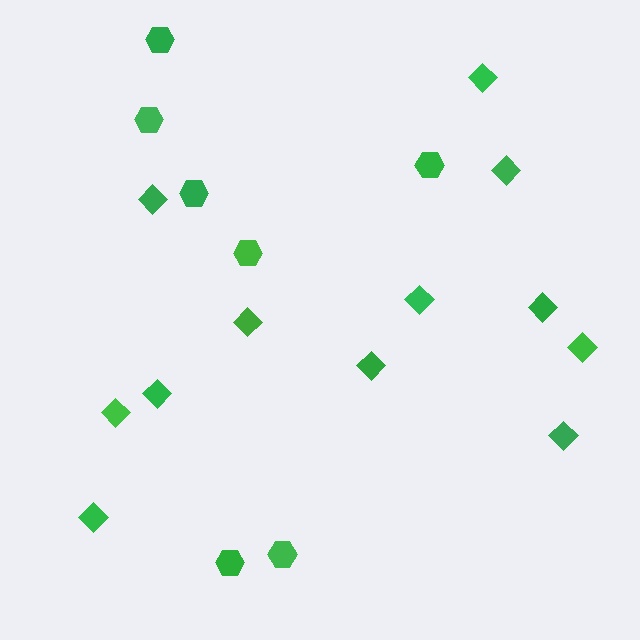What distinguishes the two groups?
There are 2 groups: one group of diamonds (12) and one group of hexagons (7).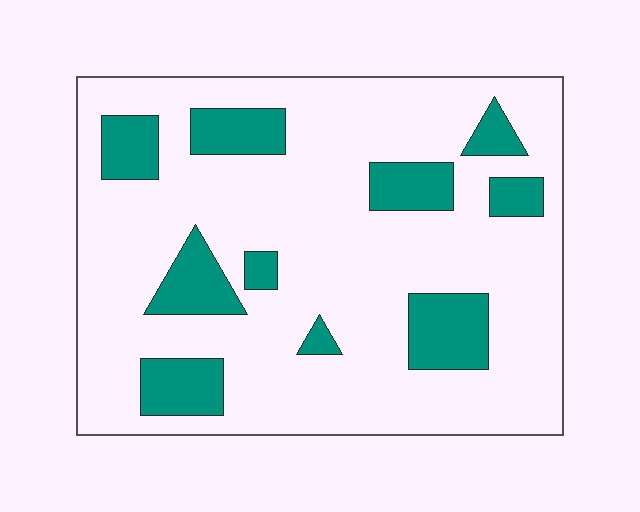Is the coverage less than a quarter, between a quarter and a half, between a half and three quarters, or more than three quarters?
Less than a quarter.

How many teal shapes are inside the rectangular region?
10.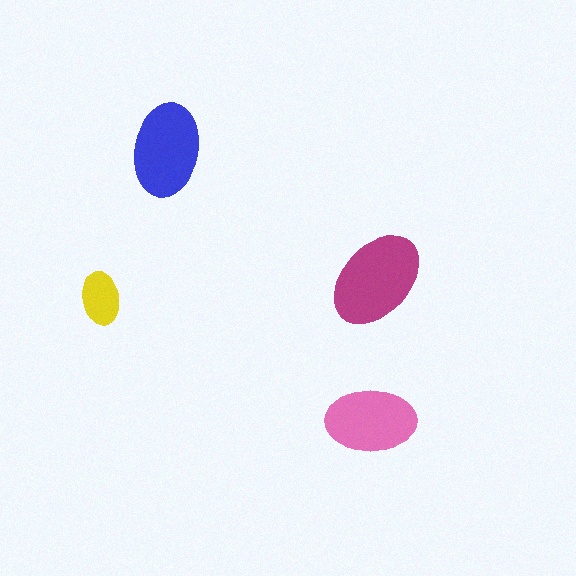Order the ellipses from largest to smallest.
the magenta one, the blue one, the pink one, the yellow one.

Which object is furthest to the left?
The yellow ellipse is leftmost.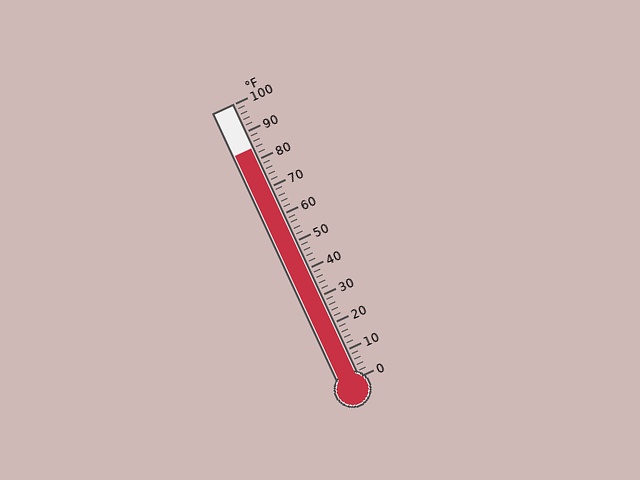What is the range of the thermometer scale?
The thermometer scale ranges from 0°F to 100°F.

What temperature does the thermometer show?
The thermometer shows approximately 84°F.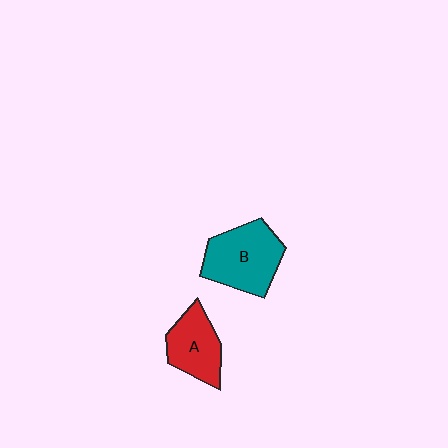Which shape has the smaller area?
Shape A (red).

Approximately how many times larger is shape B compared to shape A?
Approximately 1.4 times.